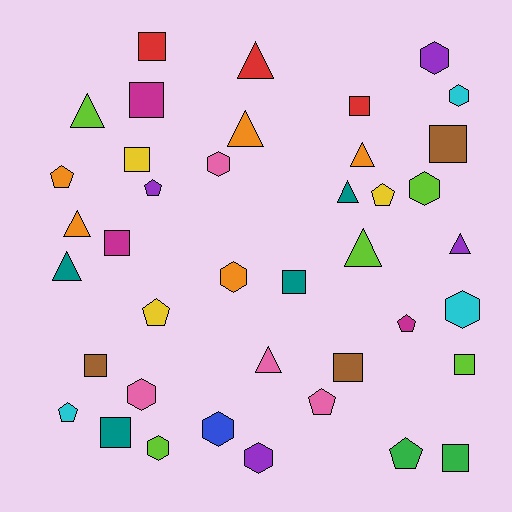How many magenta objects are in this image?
There are 3 magenta objects.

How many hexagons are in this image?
There are 10 hexagons.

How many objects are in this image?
There are 40 objects.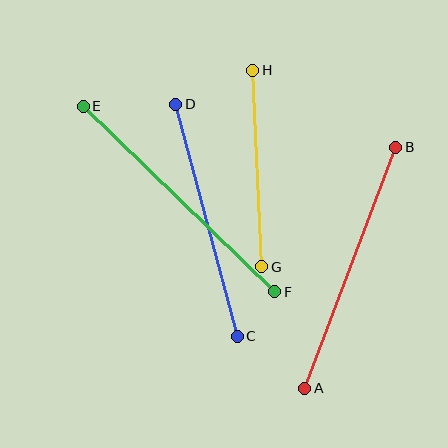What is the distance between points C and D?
The distance is approximately 240 pixels.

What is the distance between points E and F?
The distance is approximately 267 pixels.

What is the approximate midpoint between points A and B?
The midpoint is at approximately (350, 268) pixels.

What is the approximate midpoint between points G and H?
The midpoint is at approximately (257, 169) pixels.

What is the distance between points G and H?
The distance is approximately 197 pixels.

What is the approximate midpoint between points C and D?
The midpoint is at approximately (207, 220) pixels.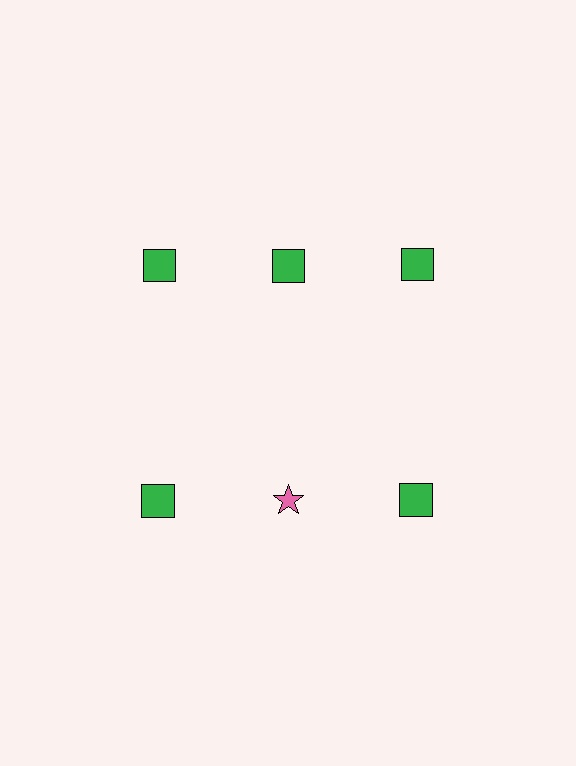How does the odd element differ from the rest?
It differs in both color (pink instead of green) and shape (star instead of square).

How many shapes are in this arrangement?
There are 6 shapes arranged in a grid pattern.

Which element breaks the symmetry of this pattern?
The pink star in the second row, second from left column breaks the symmetry. All other shapes are green squares.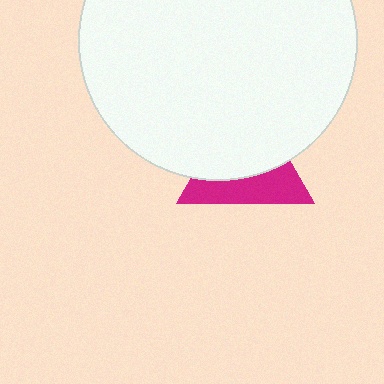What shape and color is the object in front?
The object in front is a white circle.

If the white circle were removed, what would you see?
You would see the complete magenta triangle.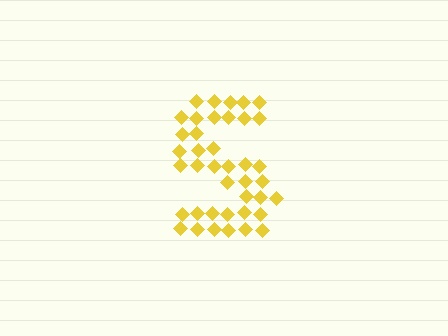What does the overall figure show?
The overall figure shows the letter S.